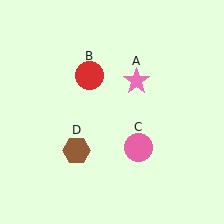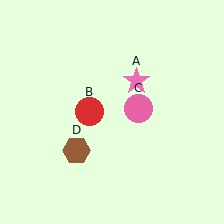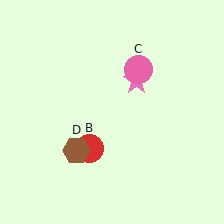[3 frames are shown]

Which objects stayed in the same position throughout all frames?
Pink star (object A) and brown hexagon (object D) remained stationary.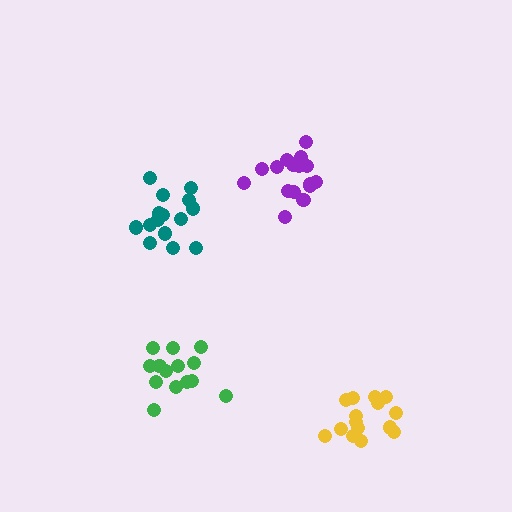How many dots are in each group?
Group 1: 17 dots, Group 2: 14 dots, Group 3: 15 dots, Group 4: 15 dots (61 total).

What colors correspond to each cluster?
The clusters are colored: purple, green, teal, yellow.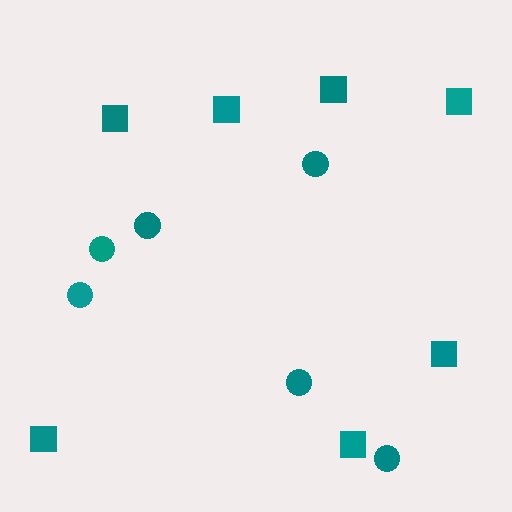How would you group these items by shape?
There are 2 groups: one group of circles (6) and one group of squares (7).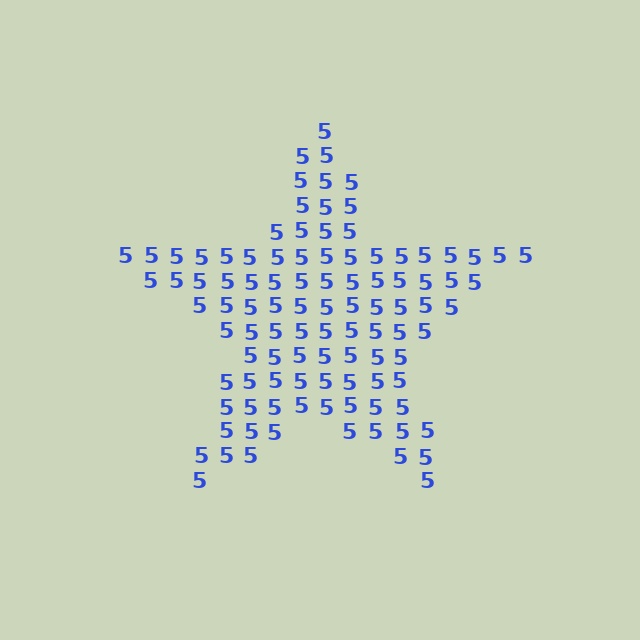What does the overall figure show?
The overall figure shows a star.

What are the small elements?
The small elements are digit 5's.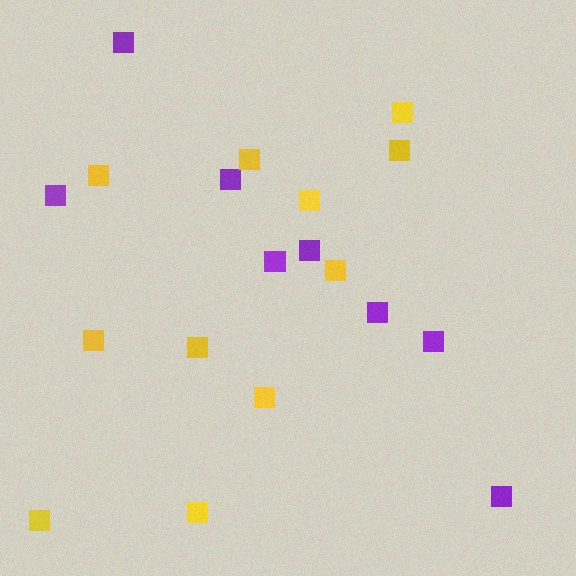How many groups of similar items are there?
There are 2 groups: one group of purple squares (8) and one group of yellow squares (11).